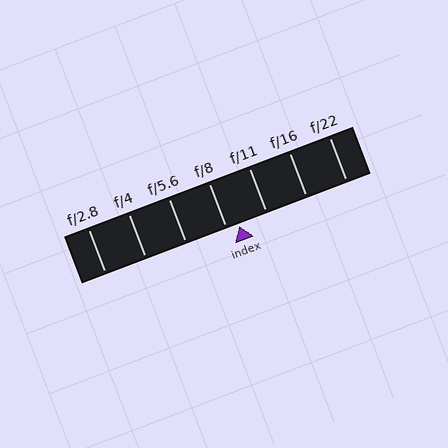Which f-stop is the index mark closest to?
The index mark is closest to f/8.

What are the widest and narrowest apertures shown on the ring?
The widest aperture shown is f/2.8 and the narrowest is f/22.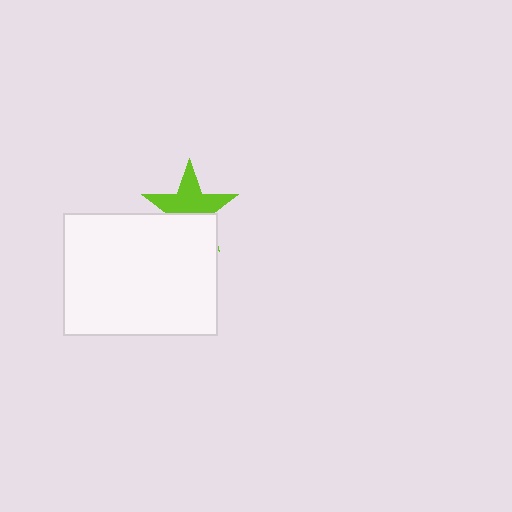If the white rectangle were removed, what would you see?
You would see the complete lime star.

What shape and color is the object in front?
The object in front is a white rectangle.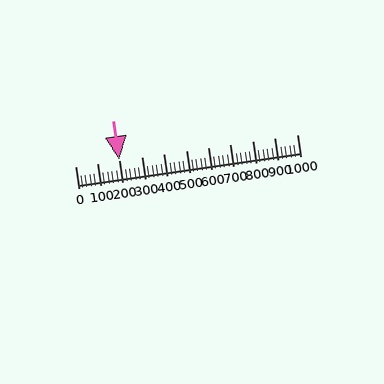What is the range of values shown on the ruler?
The ruler shows values from 0 to 1000.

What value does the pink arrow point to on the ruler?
The pink arrow points to approximately 199.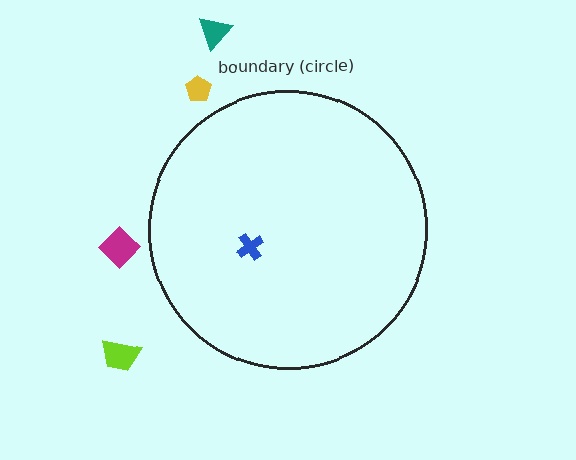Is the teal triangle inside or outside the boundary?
Outside.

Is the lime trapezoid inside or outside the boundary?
Outside.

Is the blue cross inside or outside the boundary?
Inside.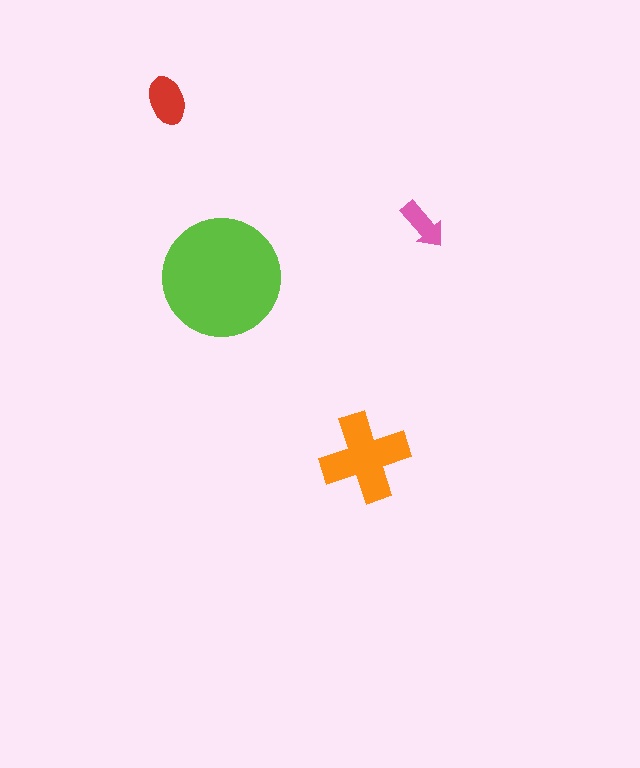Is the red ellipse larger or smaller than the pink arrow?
Larger.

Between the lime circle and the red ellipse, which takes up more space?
The lime circle.